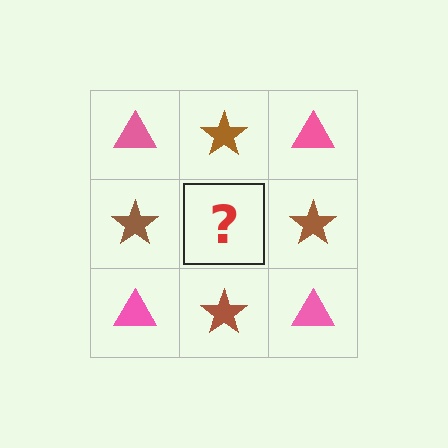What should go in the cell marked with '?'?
The missing cell should contain a pink triangle.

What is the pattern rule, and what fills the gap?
The rule is that it alternates pink triangle and brown star in a checkerboard pattern. The gap should be filled with a pink triangle.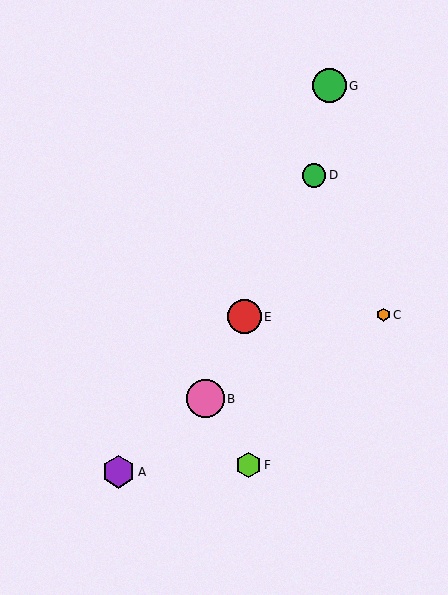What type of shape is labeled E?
Shape E is a red circle.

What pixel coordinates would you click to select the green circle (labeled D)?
Click at (314, 175) to select the green circle D.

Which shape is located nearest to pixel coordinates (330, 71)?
The green circle (labeled G) at (329, 86) is nearest to that location.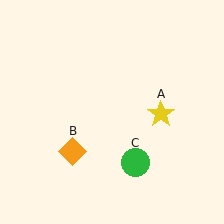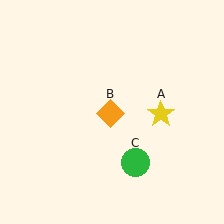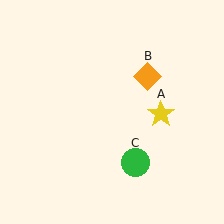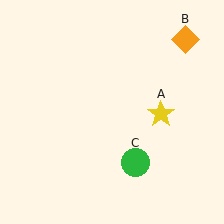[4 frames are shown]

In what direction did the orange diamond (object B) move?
The orange diamond (object B) moved up and to the right.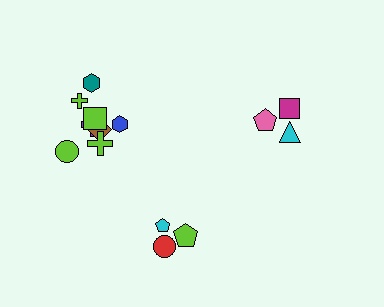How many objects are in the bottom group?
There are 3 objects.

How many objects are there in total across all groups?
There are 14 objects.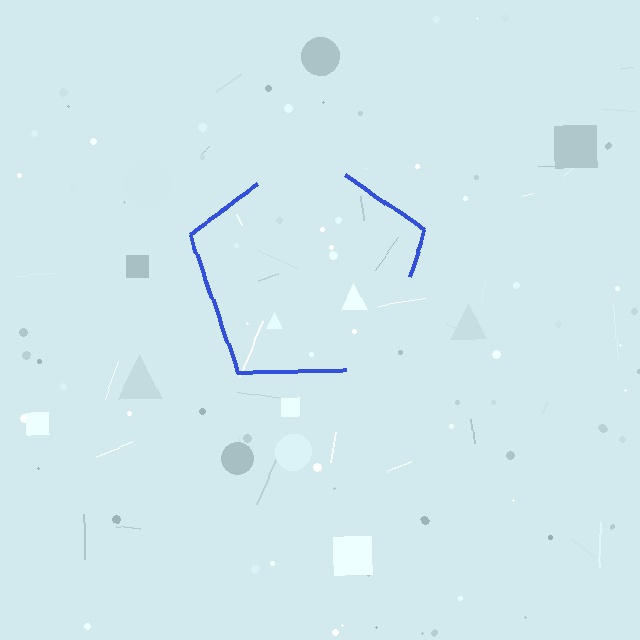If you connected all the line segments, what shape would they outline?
They would outline a pentagon.